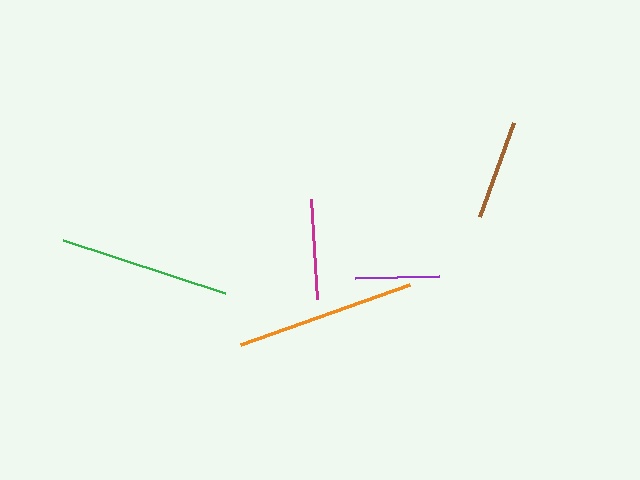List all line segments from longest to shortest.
From longest to shortest: orange, green, magenta, brown, purple.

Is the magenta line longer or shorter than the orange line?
The orange line is longer than the magenta line.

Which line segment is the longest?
The orange line is the longest at approximately 180 pixels.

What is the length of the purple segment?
The purple segment is approximately 84 pixels long.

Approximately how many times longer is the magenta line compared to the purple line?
The magenta line is approximately 1.2 times the length of the purple line.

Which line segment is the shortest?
The purple line is the shortest at approximately 84 pixels.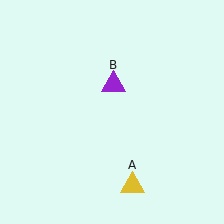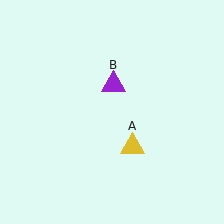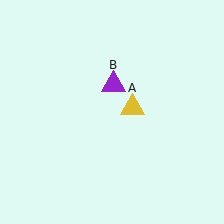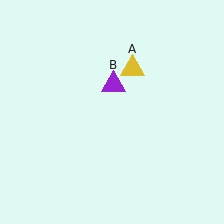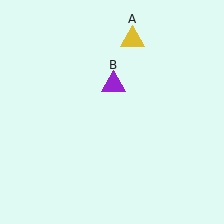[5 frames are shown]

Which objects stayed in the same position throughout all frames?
Purple triangle (object B) remained stationary.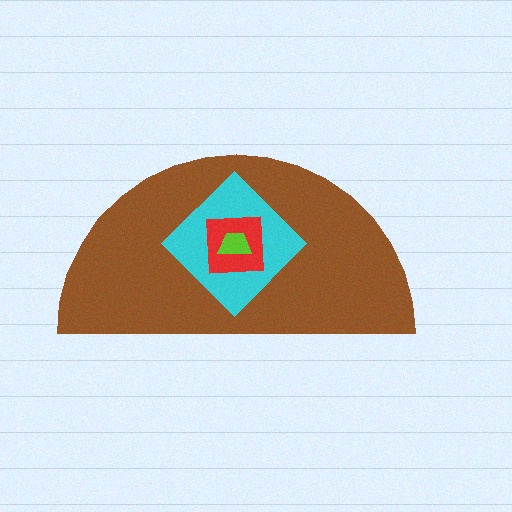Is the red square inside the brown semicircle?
Yes.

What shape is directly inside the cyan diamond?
The red square.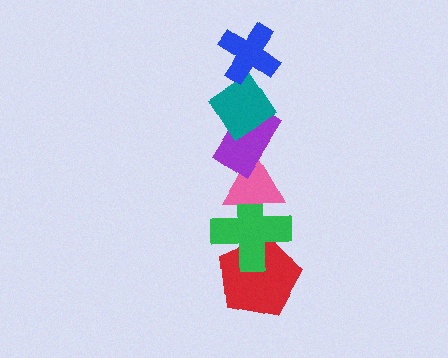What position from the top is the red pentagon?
The red pentagon is 6th from the top.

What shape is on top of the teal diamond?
The blue cross is on top of the teal diamond.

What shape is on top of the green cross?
The pink triangle is on top of the green cross.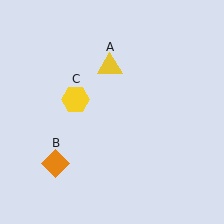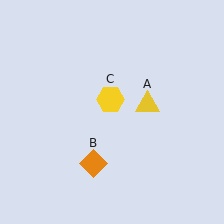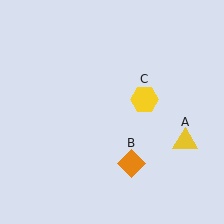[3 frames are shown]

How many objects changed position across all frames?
3 objects changed position: yellow triangle (object A), orange diamond (object B), yellow hexagon (object C).